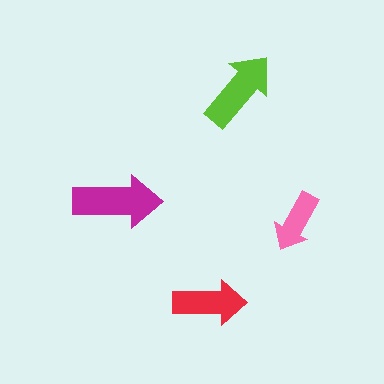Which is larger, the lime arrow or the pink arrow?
The lime one.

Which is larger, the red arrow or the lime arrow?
The lime one.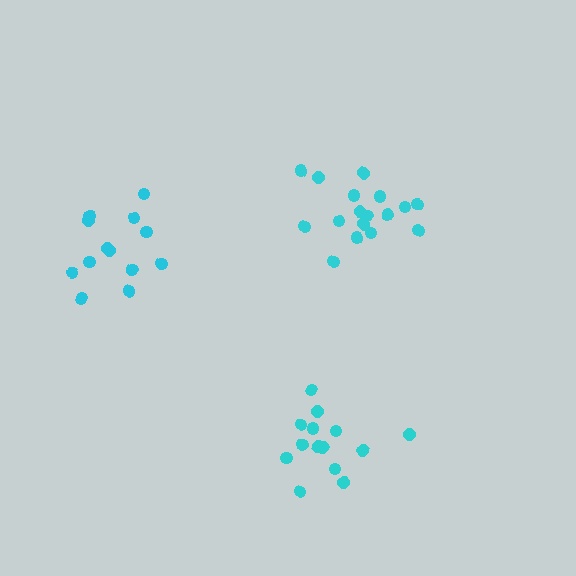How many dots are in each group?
Group 1: 17 dots, Group 2: 13 dots, Group 3: 14 dots (44 total).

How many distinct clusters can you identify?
There are 3 distinct clusters.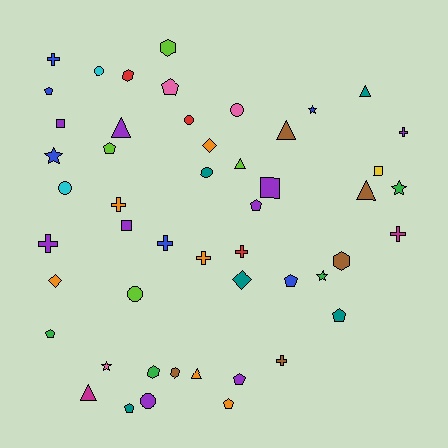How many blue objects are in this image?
There are 6 blue objects.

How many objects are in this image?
There are 50 objects.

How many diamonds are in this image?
There are 3 diamonds.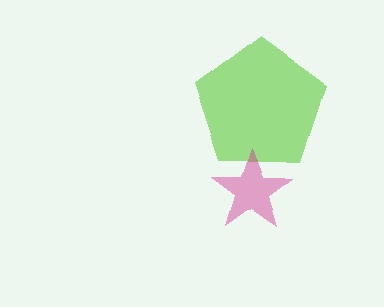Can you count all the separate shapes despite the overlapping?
Yes, there are 2 separate shapes.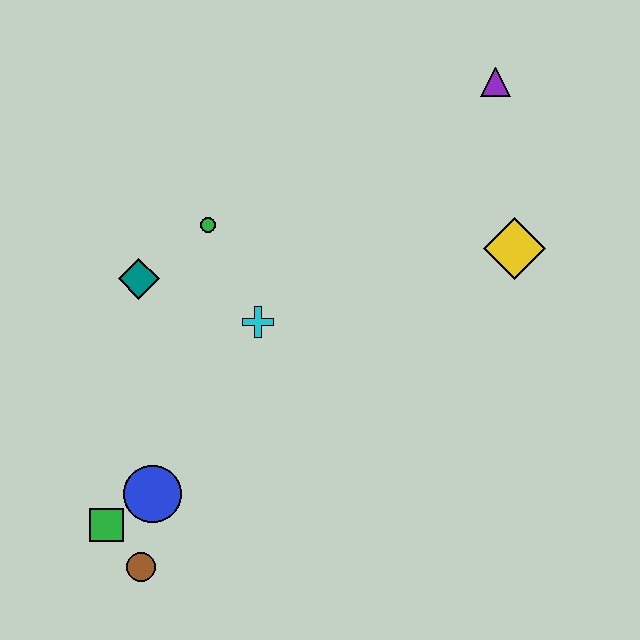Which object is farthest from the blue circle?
The purple triangle is farthest from the blue circle.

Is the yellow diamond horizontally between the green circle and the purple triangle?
No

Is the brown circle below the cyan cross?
Yes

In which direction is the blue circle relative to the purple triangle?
The blue circle is below the purple triangle.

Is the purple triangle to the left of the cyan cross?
No